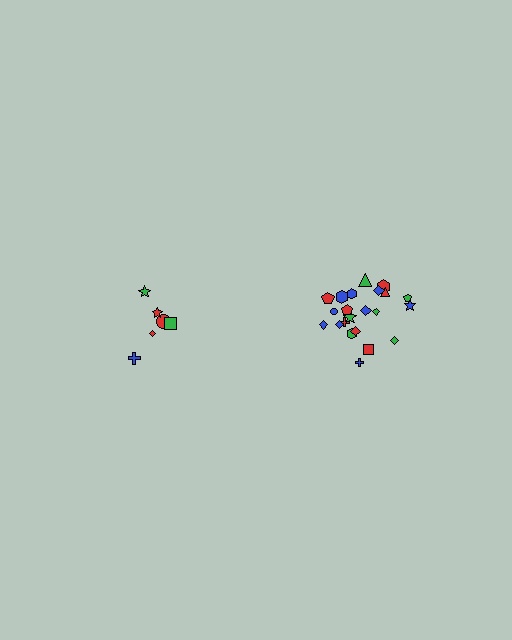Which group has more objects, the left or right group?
The right group.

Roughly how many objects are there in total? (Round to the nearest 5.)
Roughly 30 objects in total.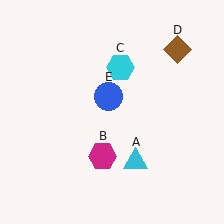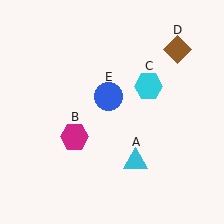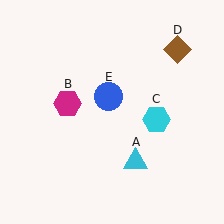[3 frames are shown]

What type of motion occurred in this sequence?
The magenta hexagon (object B), cyan hexagon (object C) rotated clockwise around the center of the scene.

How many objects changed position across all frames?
2 objects changed position: magenta hexagon (object B), cyan hexagon (object C).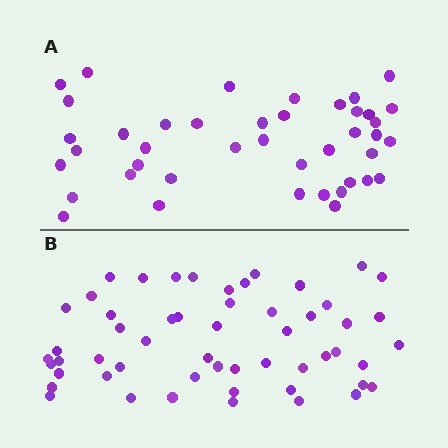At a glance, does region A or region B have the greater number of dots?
Region B (the bottom region) has more dots.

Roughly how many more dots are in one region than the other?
Region B has roughly 12 or so more dots than region A.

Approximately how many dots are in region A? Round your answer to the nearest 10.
About 40 dots. (The exact count is 42, which rounds to 40.)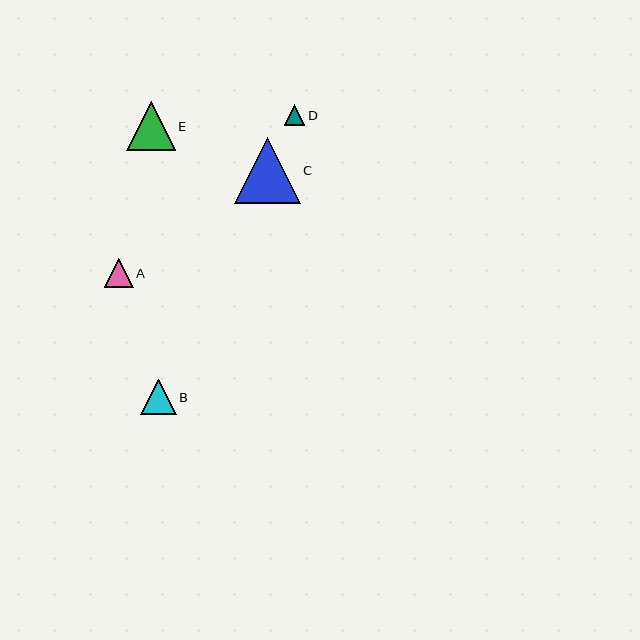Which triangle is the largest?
Triangle C is the largest with a size of approximately 66 pixels.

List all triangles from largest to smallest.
From largest to smallest: C, E, B, A, D.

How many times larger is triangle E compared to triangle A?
Triangle E is approximately 1.7 times the size of triangle A.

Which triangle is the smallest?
Triangle D is the smallest with a size of approximately 20 pixels.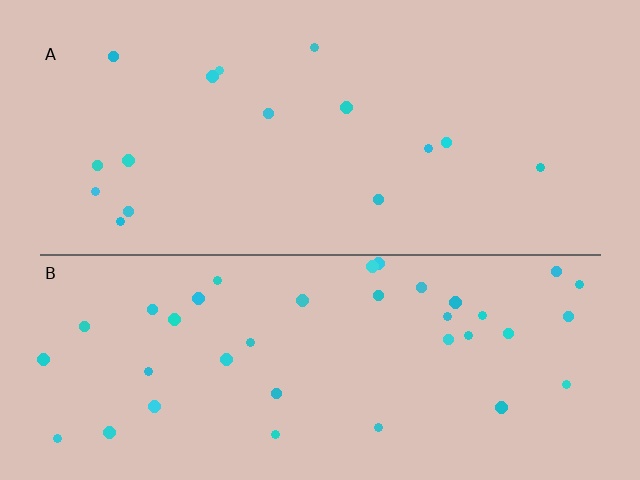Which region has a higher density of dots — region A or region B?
B (the bottom).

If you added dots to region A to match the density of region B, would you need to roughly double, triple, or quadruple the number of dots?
Approximately double.